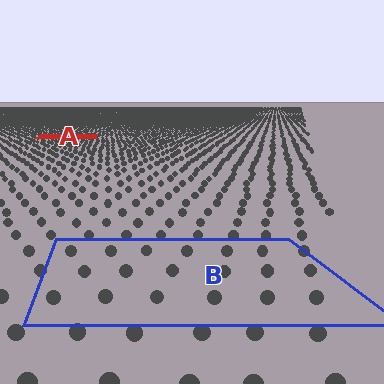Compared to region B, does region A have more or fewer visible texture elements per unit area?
Region A has more texture elements per unit area — they are packed more densely because it is farther away.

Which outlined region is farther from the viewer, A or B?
Region A is farther from the viewer — the texture elements inside it appear smaller and more densely packed.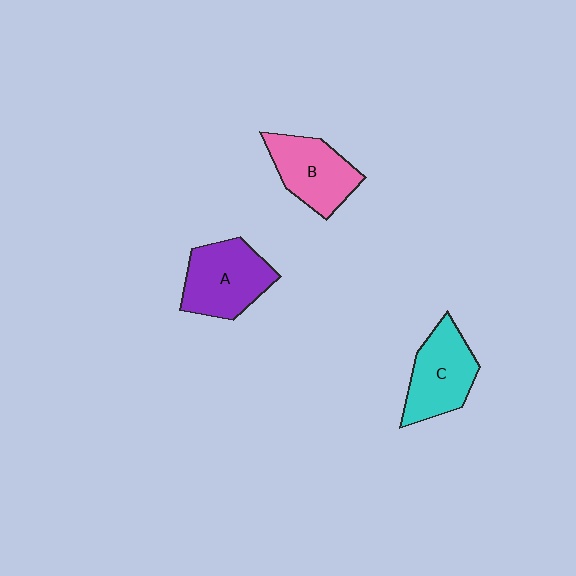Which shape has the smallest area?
Shape B (pink).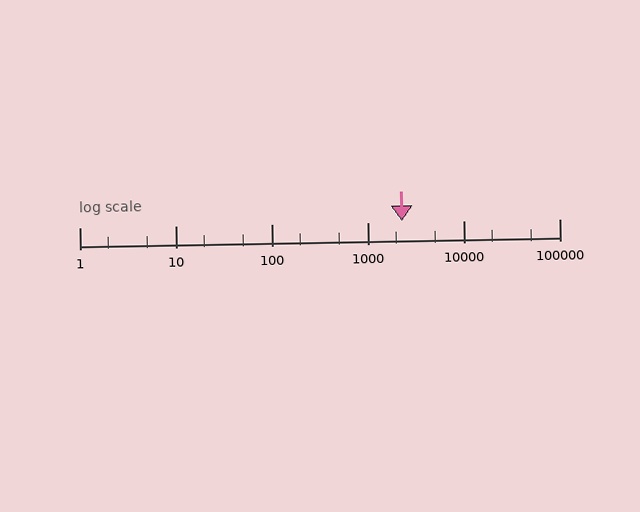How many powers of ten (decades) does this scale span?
The scale spans 5 decades, from 1 to 100000.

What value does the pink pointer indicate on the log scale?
The pointer indicates approximately 2300.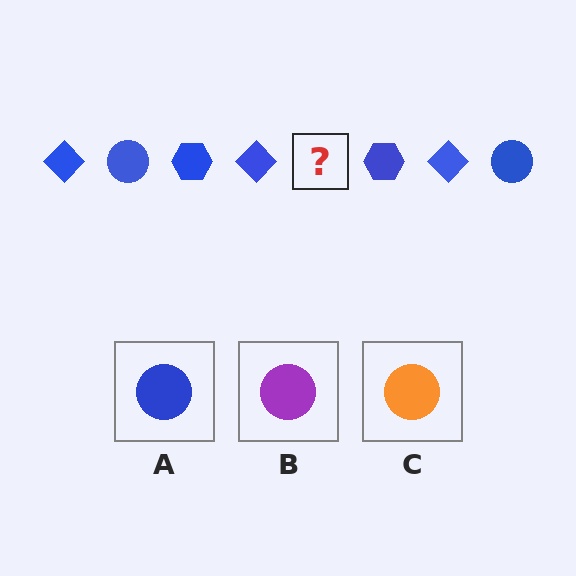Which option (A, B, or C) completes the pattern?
A.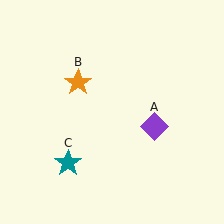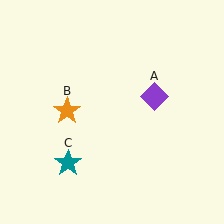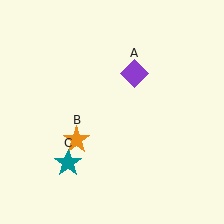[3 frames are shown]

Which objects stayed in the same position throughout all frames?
Teal star (object C) remained stationary.